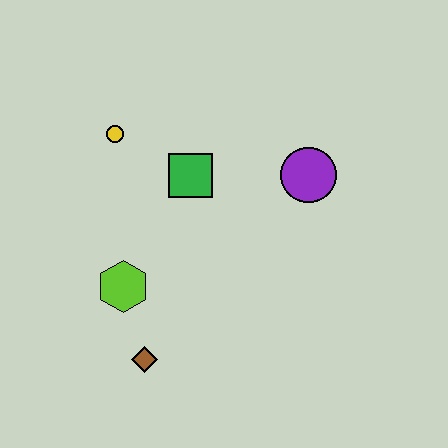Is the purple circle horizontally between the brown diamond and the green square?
No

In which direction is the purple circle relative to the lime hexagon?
The purple circle is to the right of the lime hexagon.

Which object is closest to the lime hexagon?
The brown diamond is closest to the lime hexagon.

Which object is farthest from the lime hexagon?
The purple circle is farthest from the lime hexagon.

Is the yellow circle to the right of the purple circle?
No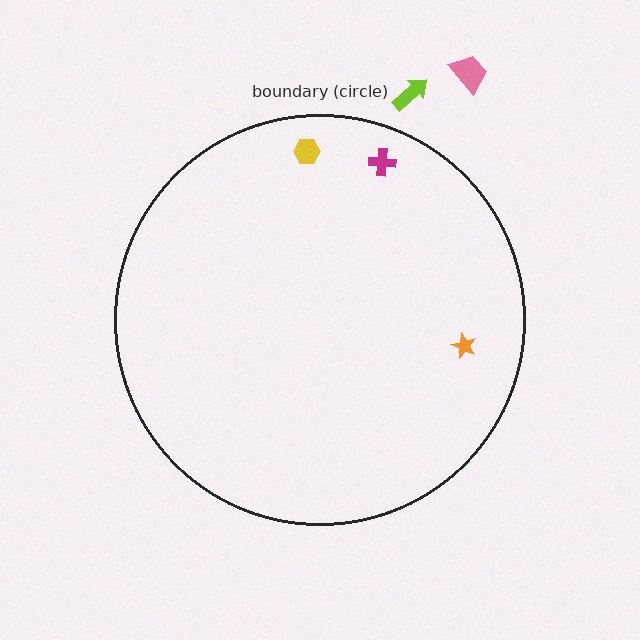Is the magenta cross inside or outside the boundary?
Inside.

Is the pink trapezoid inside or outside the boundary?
Outside.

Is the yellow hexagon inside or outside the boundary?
Inside.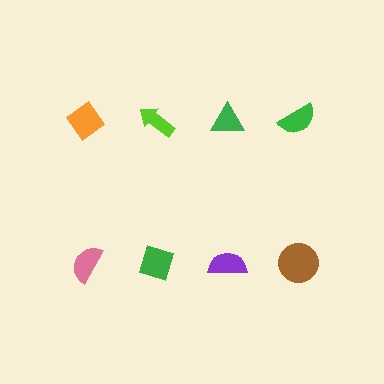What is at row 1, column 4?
A green semicircle.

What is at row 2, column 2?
A green diamond.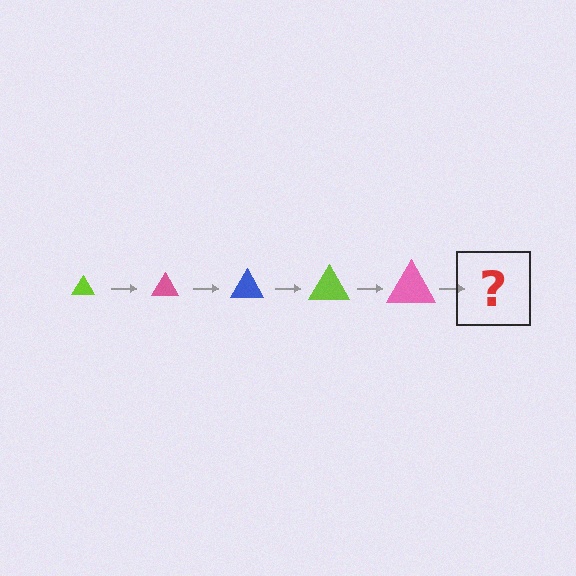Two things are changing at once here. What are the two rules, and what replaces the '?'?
The two rules are that the triangle grows larger each step and the color cycles through lime, pink, and blue. The '?' should be a blue triangle, larger than the previous one.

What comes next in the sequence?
The next element should be a blue triangle, larger than the previous one.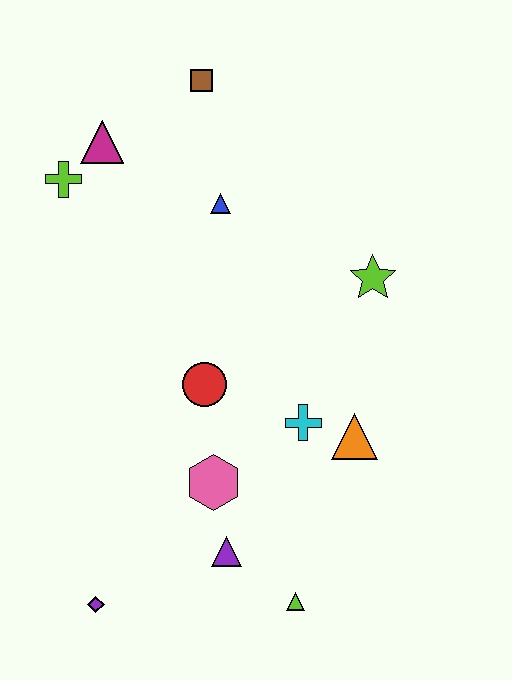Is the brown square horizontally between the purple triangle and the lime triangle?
No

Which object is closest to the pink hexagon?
The purple triangle is closest to the pink hexagon.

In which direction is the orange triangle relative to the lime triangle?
The orange triangle is above the lime triangle.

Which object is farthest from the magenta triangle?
The lime triangle is farthest from the magenta triangle.